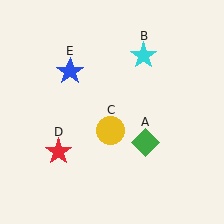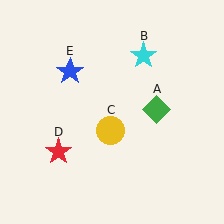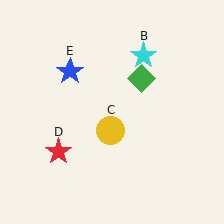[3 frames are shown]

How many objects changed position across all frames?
1 object changed position: green diamond (object A).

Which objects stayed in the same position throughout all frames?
Cyan star (object B) and yellow circle (object C) and red star (object D) and blue star (object E) remained stationary.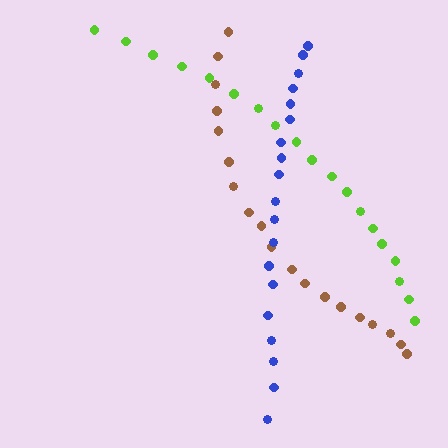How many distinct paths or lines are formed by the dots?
There are 3 distinct paths.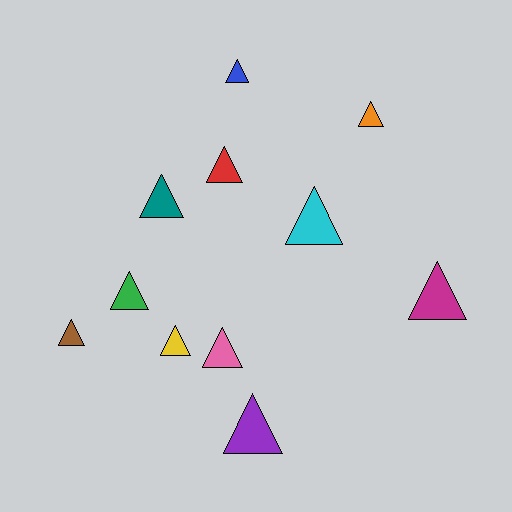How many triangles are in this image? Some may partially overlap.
There are 11 triangles.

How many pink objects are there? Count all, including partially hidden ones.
There is 1 pink object.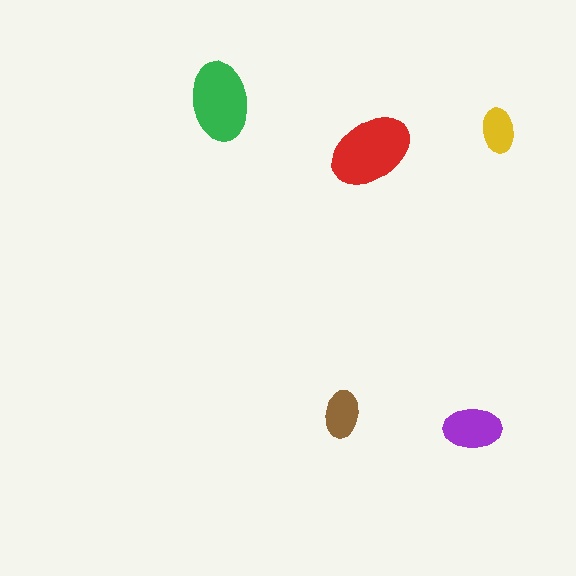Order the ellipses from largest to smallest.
the red one, the green one, the purple one, the brown one, the yellow one.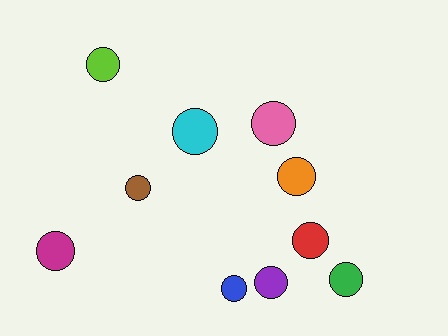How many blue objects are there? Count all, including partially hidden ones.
There is 1 blue object.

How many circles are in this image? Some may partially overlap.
There are 10 circles.